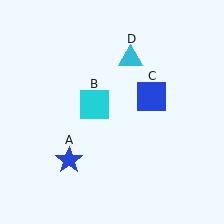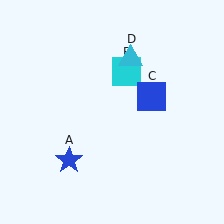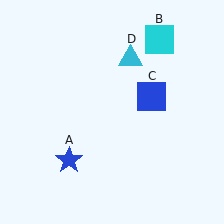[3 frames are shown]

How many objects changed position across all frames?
1 object changed position: cyan square (object B).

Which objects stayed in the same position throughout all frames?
Blue star (object A) and blue square (object C) and cyan triangle (object D) remained stationary.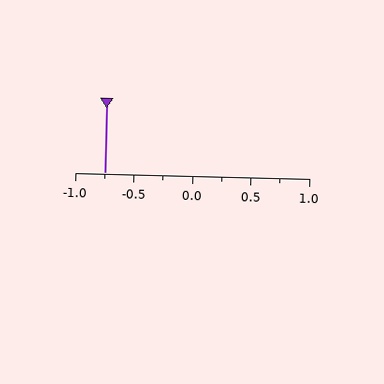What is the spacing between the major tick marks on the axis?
The major ticks are spaced 0.5 apart.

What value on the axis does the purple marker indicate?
The marker indicates approximately -0.75.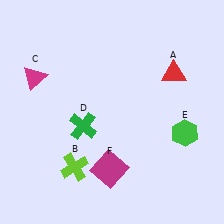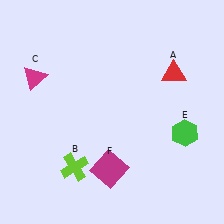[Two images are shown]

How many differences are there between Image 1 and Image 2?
There is 1 difference between the two images.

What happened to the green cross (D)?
The green cross (D) was removed in Image 2. It was in the bottom-left area of Image 1.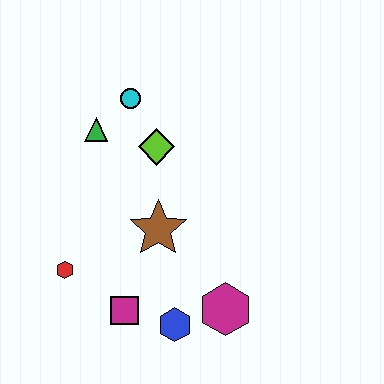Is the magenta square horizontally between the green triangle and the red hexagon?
No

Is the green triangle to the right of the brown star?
No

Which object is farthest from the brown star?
The cyan circle is farthest from the brown star.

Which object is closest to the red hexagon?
The magenta square is closest to the red hexagon.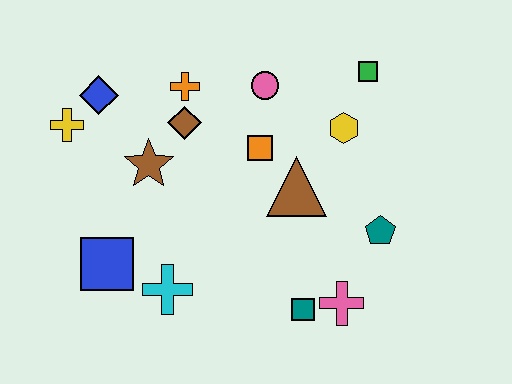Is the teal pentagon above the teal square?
Yes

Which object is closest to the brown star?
The brown diamond is closest to the brown star.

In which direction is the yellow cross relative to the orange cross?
The yellow cross is to the left of the orange cross.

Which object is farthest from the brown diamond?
The pink cross is farthest from the brown diamond.